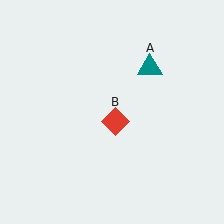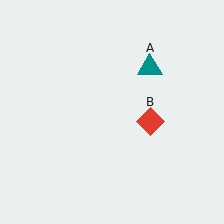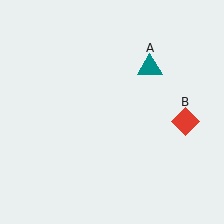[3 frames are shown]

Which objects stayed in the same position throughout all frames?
Teal triangle (object A) remained stationary.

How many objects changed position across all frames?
1 object changed position: red diamond (object B).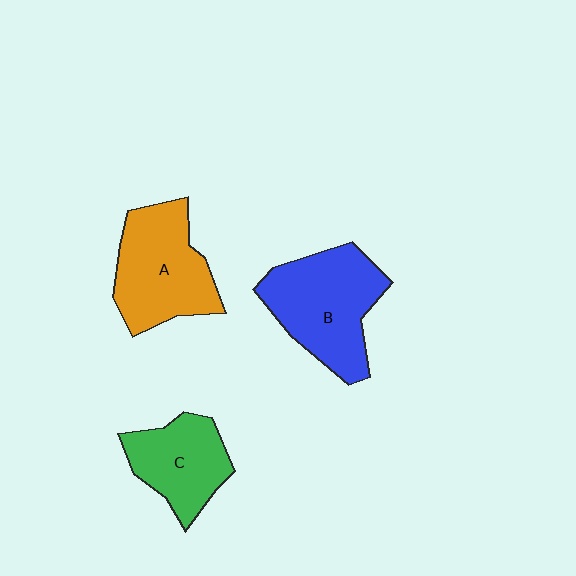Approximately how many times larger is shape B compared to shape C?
Approximately 1.4 times.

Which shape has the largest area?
Shape B (blue).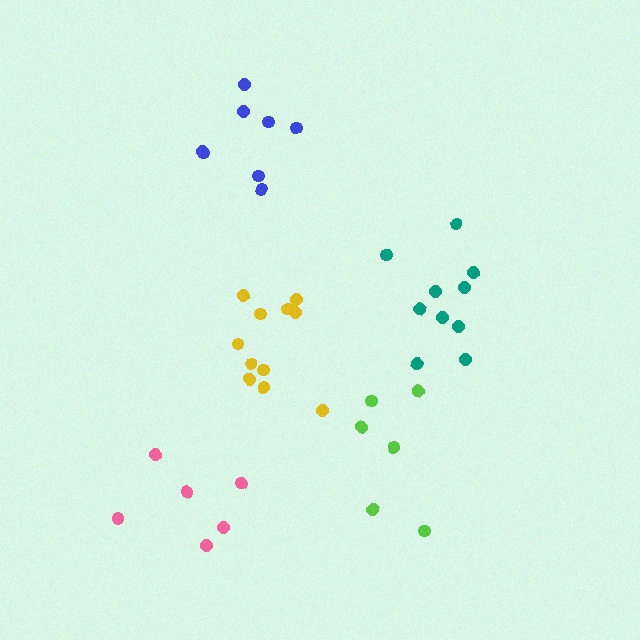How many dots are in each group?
Group 1: 8 dots, Group 2: 6 dots, Group 3: 11 dots, Group 4: 10 dots, Group 5: 6 dots (41 total).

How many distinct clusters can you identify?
There are 5 distinct clusters.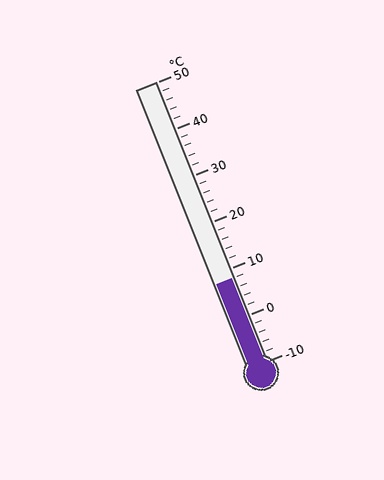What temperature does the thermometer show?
The thermometer shows approximately 8°C.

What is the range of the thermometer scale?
The thermometer scale ranges from -10°C to 50°C.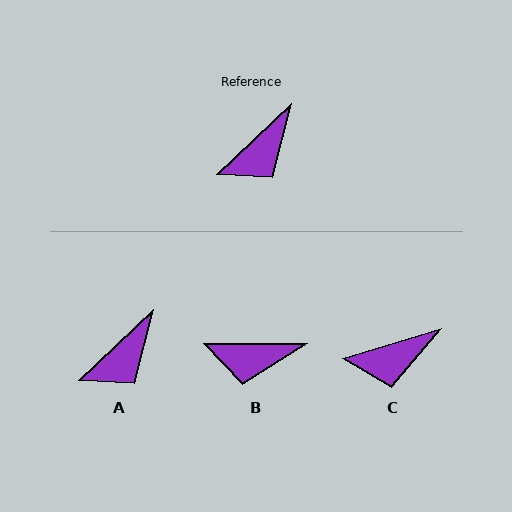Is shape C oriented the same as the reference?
No, it is off by about 27 degrees.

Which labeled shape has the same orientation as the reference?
A.